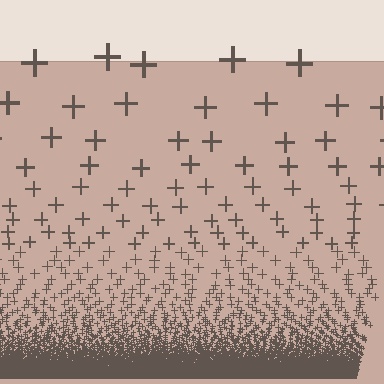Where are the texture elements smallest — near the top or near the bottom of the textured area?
Near the bottom.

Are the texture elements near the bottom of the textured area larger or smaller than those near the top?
Smaller. The gradient is inverted — elements near the bottom are smaller and denser.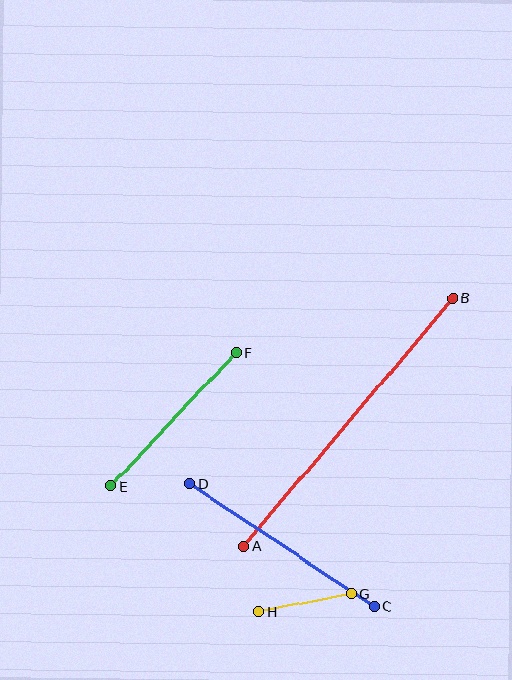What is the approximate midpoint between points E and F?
The midpoint is at approximately (174, 419) pixels.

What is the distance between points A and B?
The distance is approximately 325 pixels.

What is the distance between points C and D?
The distance is approximately 221 pixels.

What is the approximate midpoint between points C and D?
The midpoint is at approximately (282, 545) pixels.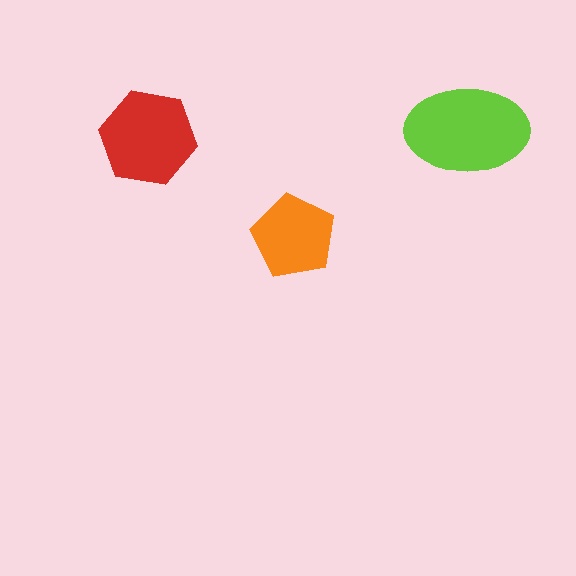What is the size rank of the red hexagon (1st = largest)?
2nd.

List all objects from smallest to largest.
The orange pentagon, the red hexagon, the lime ellipse.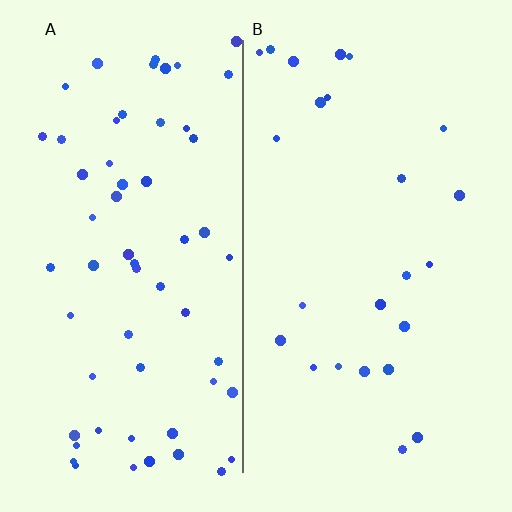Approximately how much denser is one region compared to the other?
Approximately 2.4× — region A over region B.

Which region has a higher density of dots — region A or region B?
A (the left).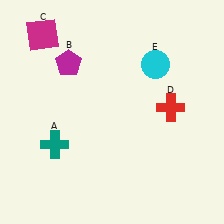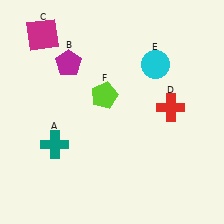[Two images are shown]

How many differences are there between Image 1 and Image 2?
There is 1 difference between the two images.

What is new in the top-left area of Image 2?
A lime pentagon (F) was added in the top-left area of Image 2.